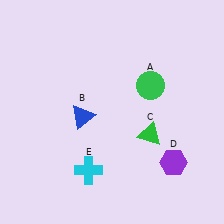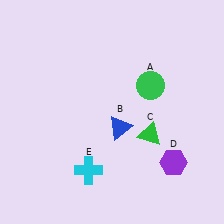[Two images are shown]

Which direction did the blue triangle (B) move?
The blue triangle (B) moved right.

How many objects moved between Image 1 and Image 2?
1 object moved between the two images.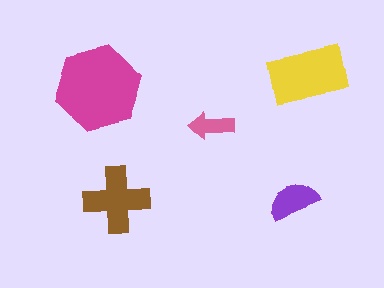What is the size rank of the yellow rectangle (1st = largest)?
2nd.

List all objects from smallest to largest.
The pink arrow, the purple semicircle, the brown cross, the yellow rectangle, the magenta hexagon.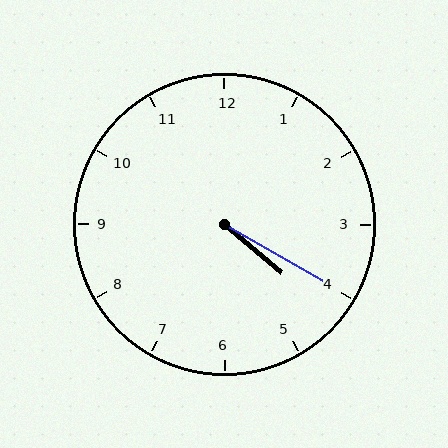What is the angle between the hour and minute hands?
Approximately 10 degrees.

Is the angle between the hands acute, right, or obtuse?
It is acute.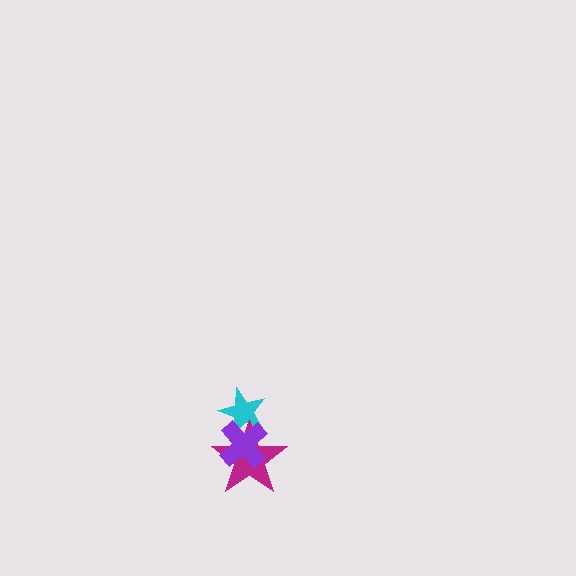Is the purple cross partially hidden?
No, no other shape covers it.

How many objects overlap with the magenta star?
2 objects overlap with the magenta star.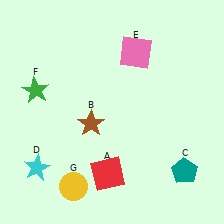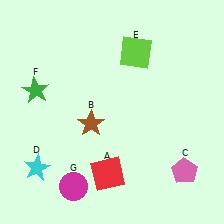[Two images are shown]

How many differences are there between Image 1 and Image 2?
There are 3 differences between the two images.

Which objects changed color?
C changed from teal to pink. E changed from pink to lime. G changed from yellow to magenta.